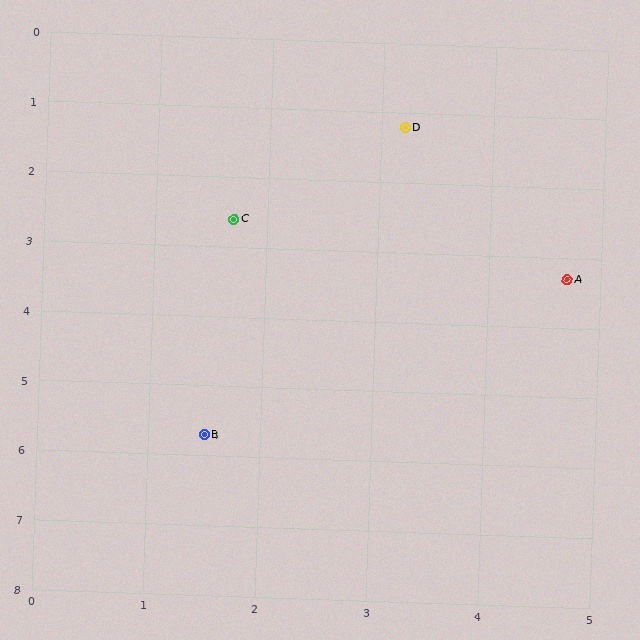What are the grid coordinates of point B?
Point B is at approximately (1.5, 5.7).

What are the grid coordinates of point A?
Point A is at approximately (4.7, 3.3).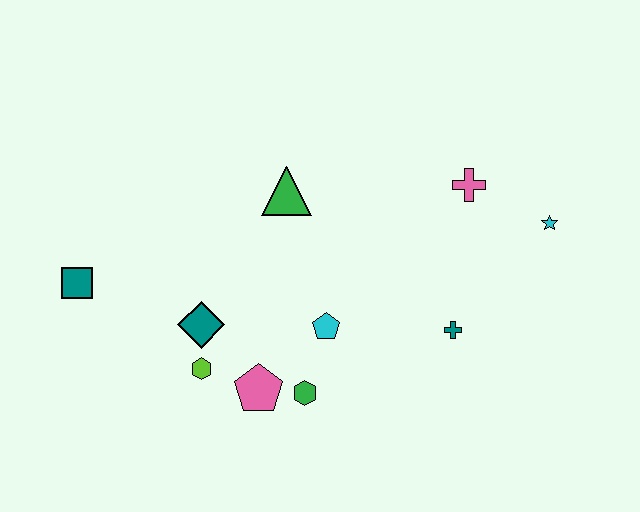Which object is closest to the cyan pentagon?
The green hexagon is closest to the cyan pentagon.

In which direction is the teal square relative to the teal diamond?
The teal square is to the left of the teal diamond.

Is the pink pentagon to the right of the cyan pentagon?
No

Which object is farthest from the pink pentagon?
The cyan star is farthest from the pink pentagon.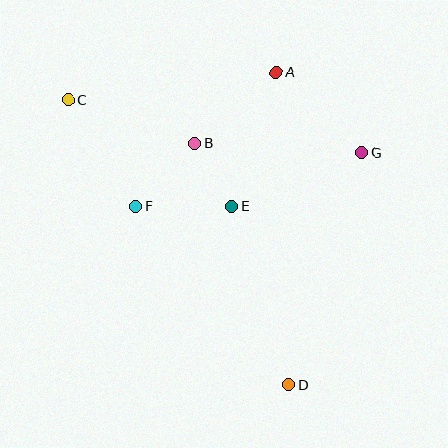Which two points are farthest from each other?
Points C and D are farthest from each other.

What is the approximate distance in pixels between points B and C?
The distance between B and C is approximately 134 pixels.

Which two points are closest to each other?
Points B and E are closest to each other.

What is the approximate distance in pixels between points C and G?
The distance between C and G is approximately 298 pixels.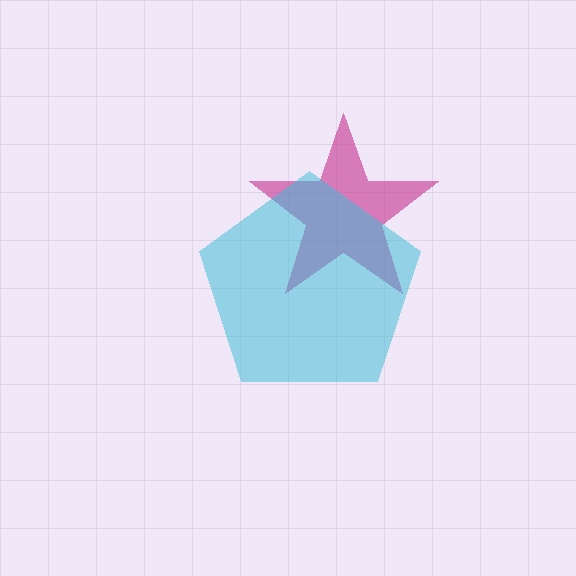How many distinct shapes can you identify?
There are 2 distinct shapes: a magenta star, a cyan pentagon.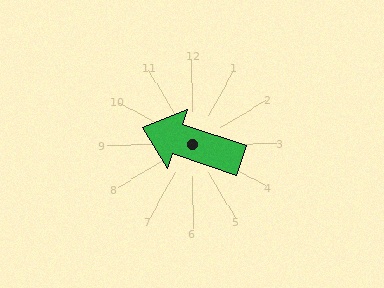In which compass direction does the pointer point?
West.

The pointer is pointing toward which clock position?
Roughly 10 o'clock.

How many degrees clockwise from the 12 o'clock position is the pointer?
Approximately 288 degrees.